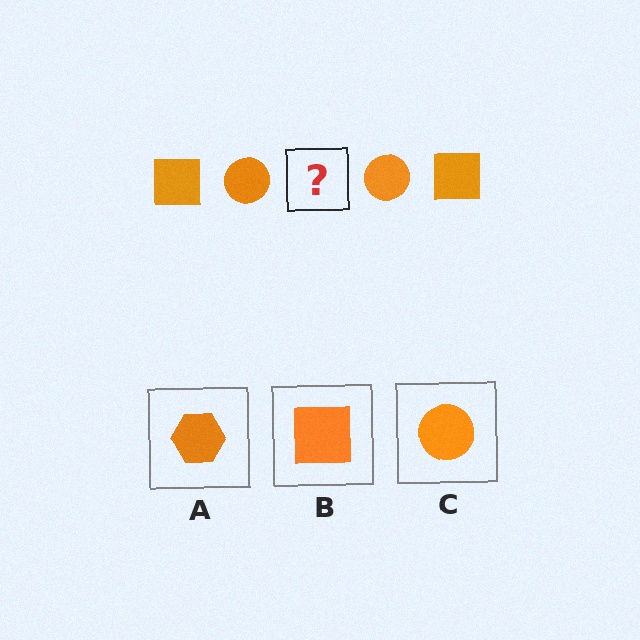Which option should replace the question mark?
Option B.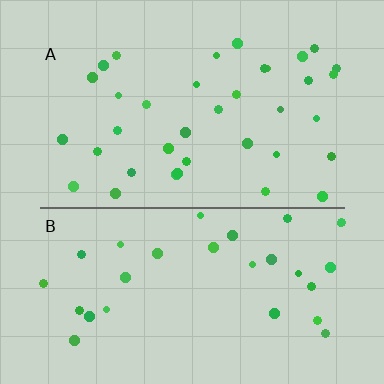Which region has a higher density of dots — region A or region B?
A (the top).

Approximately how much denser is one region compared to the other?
Approximately 1.2× — region A over region B.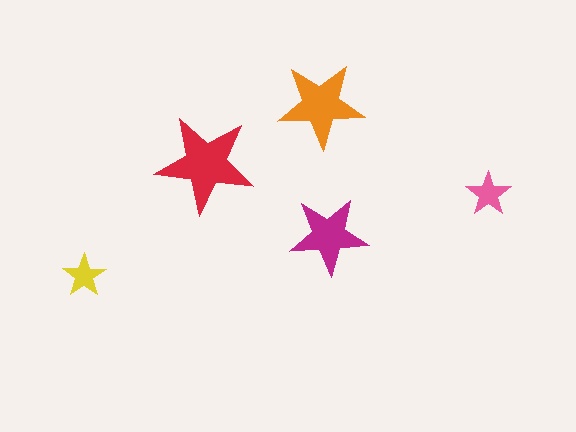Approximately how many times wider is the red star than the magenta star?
About 1.5 times wider.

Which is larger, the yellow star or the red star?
The red one.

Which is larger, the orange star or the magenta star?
The orange one.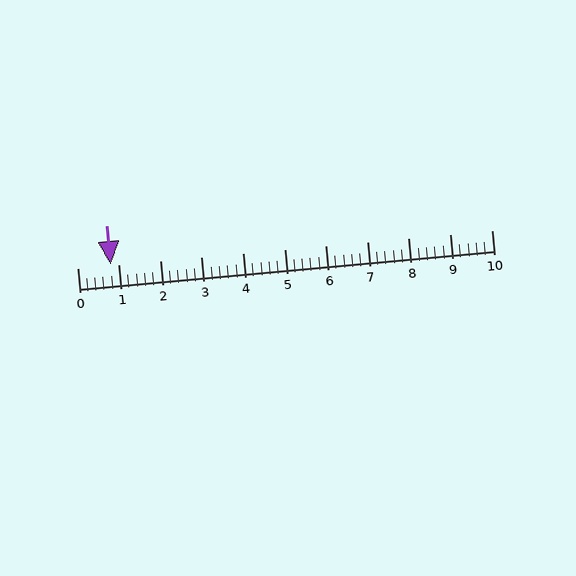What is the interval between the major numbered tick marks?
The major tick marks are spaced 1 units apart.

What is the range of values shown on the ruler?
The ruler shows values from 0 to 10.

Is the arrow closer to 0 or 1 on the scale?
The arrow is closer to 1.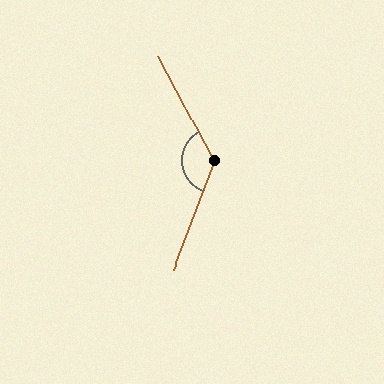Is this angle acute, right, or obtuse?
It is obtuse.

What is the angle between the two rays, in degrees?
Approximately 131 degrees.